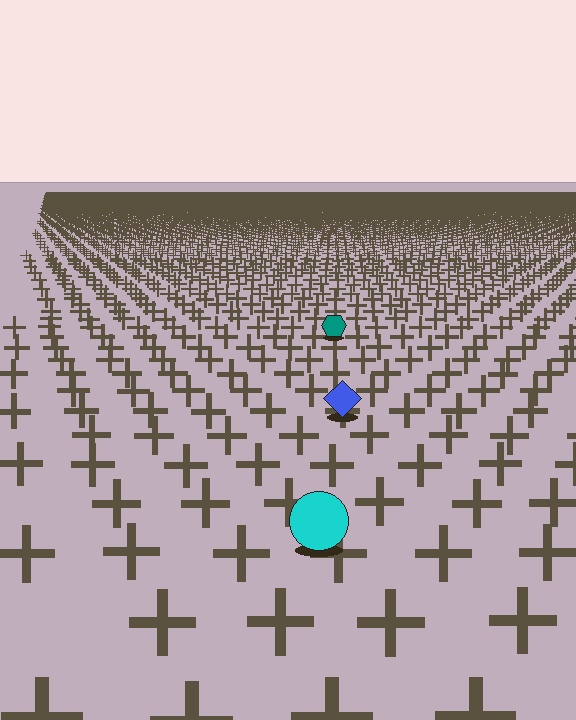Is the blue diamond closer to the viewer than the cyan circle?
No. The cyan circle is closer — you can tell from the texture gradient: the ground texture is coarser near it.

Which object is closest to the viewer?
The cyan circle is closest. The texture marks near it are larger and more spread out.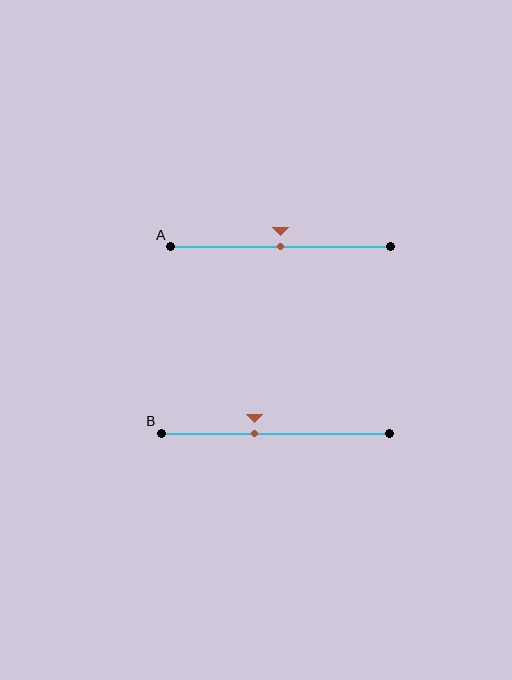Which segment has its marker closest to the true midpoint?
Segment A has its marker closest to the true midpoint.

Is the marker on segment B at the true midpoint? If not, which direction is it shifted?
No, the marker on segment B is shifted to the left by about 9% of the segment length.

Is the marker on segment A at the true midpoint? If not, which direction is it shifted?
Yes, the marker on segment A is at the true midpoint.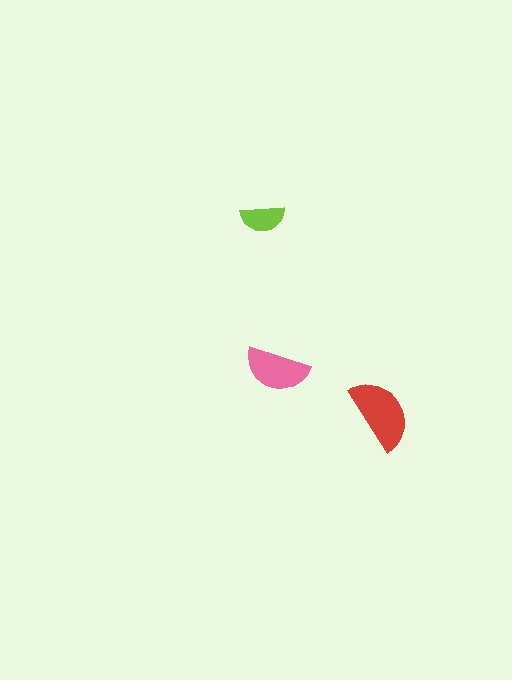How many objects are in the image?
There are 3 objects in the image.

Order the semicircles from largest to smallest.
the red one, the pink one, the lime one.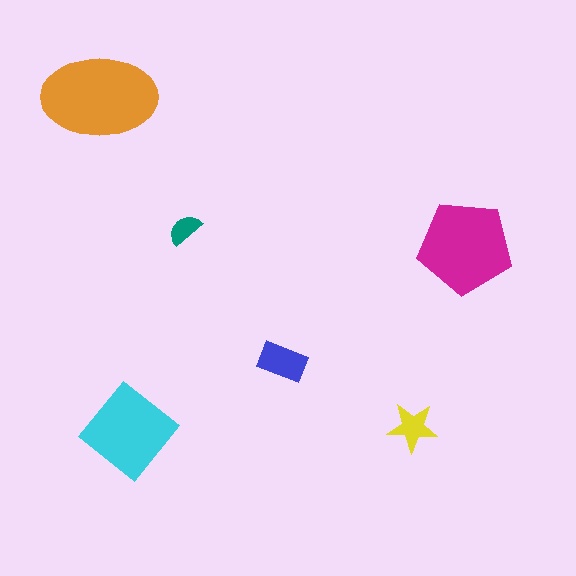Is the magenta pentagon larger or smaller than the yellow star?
Larger.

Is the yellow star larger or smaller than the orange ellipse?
Smaller.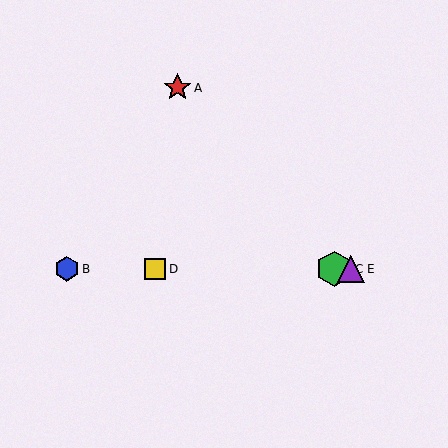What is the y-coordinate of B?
Object B is at y≈269.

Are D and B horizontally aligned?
Yes, both are at y≈269.